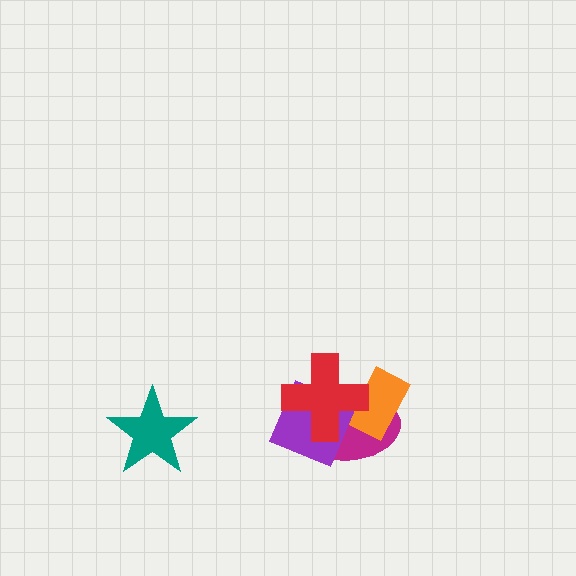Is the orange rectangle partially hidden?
Yes, it is partially covered by another shape.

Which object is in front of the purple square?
The red cross is in front of the purple square.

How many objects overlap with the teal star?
0 objects overlap with the teal star.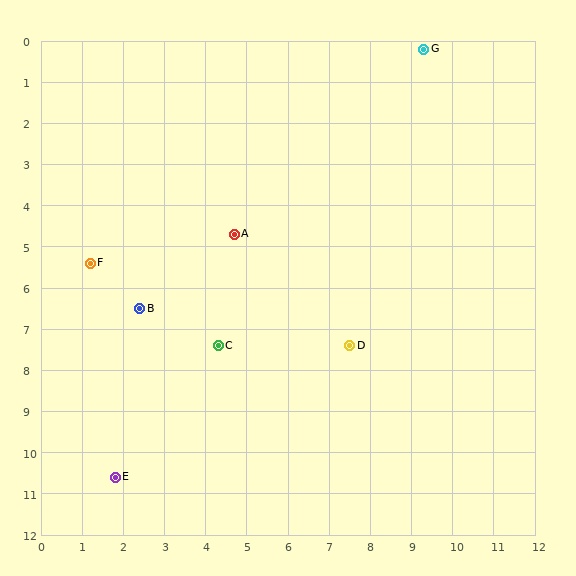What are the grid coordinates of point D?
Point D is at approximately (7.5, 7.4).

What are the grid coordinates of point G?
Point G is at approximately (9.3, 0.2).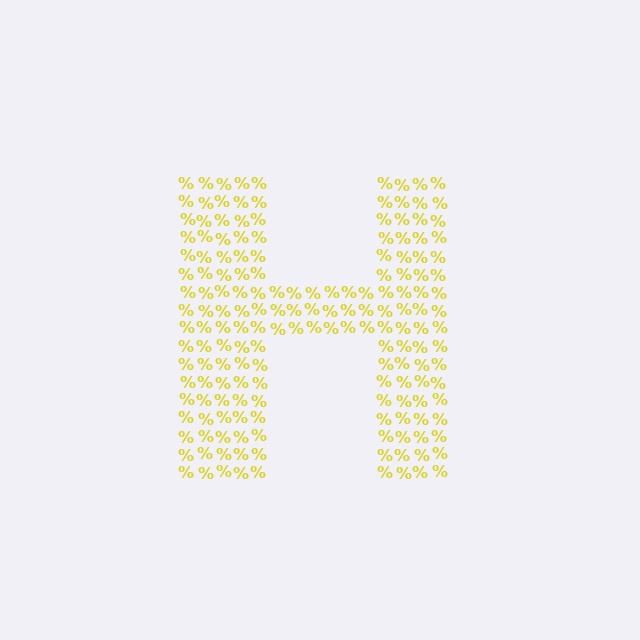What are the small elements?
The small elements are percent signs.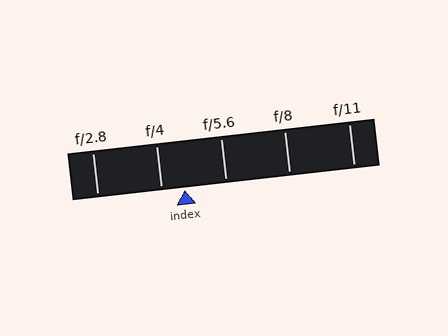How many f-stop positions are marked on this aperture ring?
There are 5 f-stop positions marked.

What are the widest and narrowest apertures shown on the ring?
The widest aperture shown is f/2.8 and the narrowest is f/11.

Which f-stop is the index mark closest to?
The index mark is closest to f/4.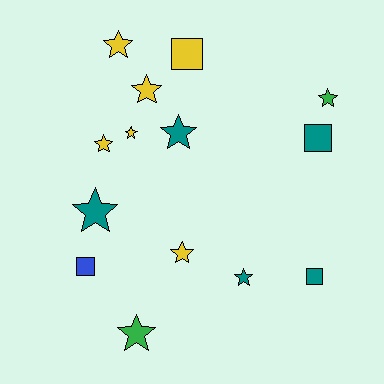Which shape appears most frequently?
Star, with 10 objects.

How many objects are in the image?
There are 14 objects.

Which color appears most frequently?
Yellow, with 6 objects.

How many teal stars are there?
There are 3 teal stars.